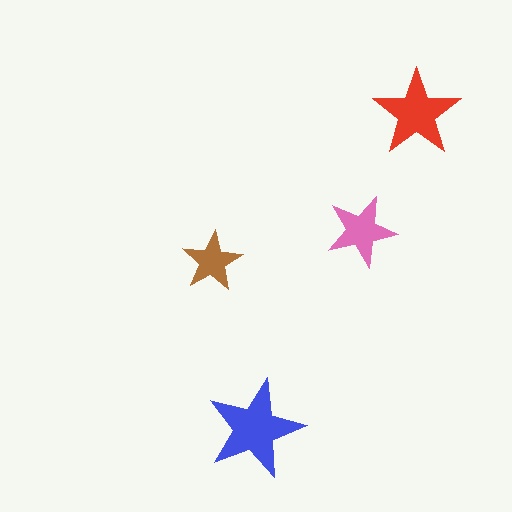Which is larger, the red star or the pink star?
The red one.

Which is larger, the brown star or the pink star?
The pink one.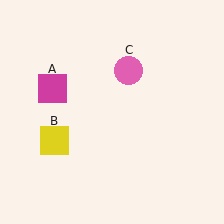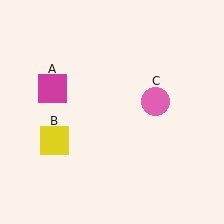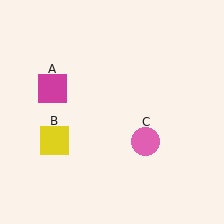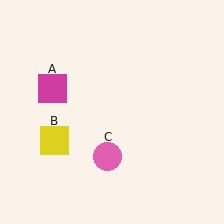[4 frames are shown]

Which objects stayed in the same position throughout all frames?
Magenta square (object A) and yellow square (object B) remained stationary.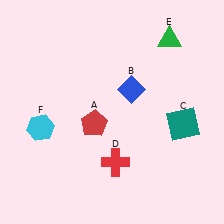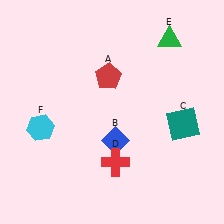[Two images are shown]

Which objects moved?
The objects that moved are: the red pentagon (A), the blue diamond (B).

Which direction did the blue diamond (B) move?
The blue diamond (B) moved down.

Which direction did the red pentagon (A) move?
The red pentagon (A) moved up.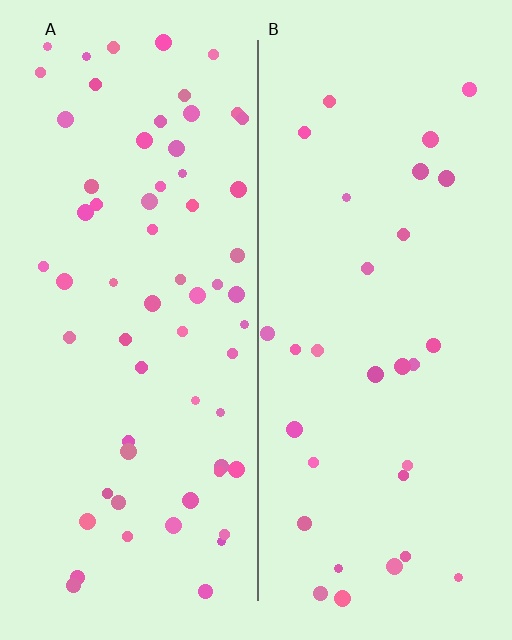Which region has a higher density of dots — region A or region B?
A (the left).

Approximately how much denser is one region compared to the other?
Approximately 2.1× — region A over region B.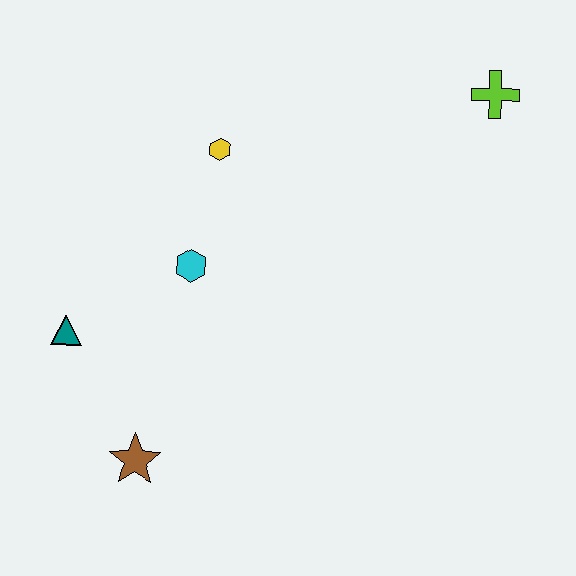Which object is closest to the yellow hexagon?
The cyan hexagon is closest to the yellow hexagon.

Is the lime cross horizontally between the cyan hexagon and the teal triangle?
No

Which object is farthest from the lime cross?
The brown star is farthest from the lime cross.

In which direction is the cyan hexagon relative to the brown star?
The cyan hexagon is above the brown star.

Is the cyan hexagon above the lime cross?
No